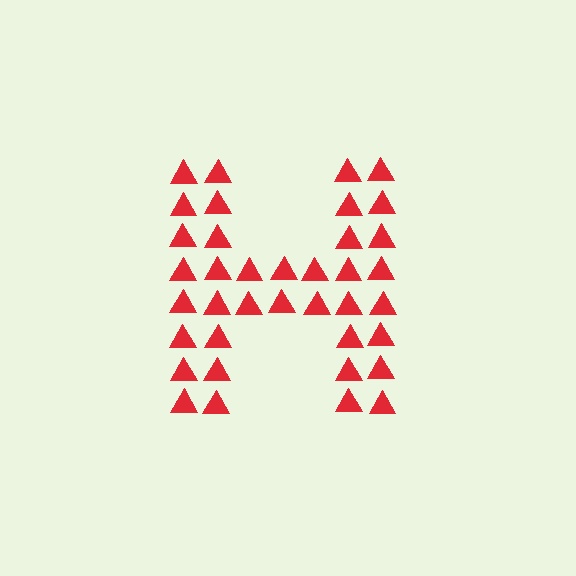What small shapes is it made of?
It is made of small triangles.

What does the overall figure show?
The overall figure shows the letter H.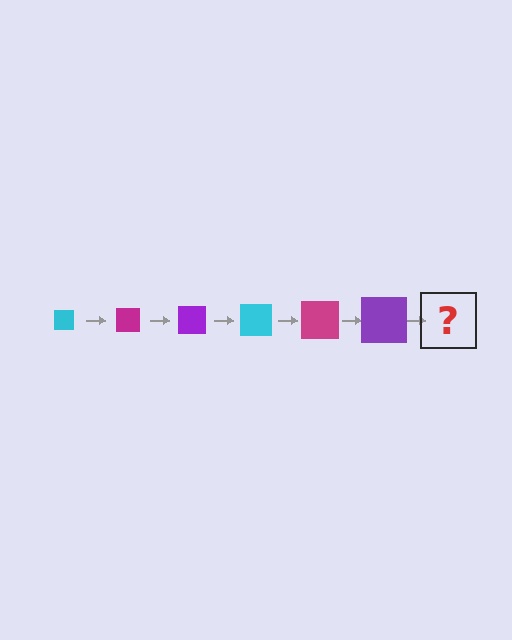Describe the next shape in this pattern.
It should be a cyan square, larger than the previous one.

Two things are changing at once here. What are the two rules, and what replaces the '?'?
The two rules are that the square grows larger each step and the color cycles through cyan, magenta, and purple. The '?' should be a cyan square, larger than the previous one.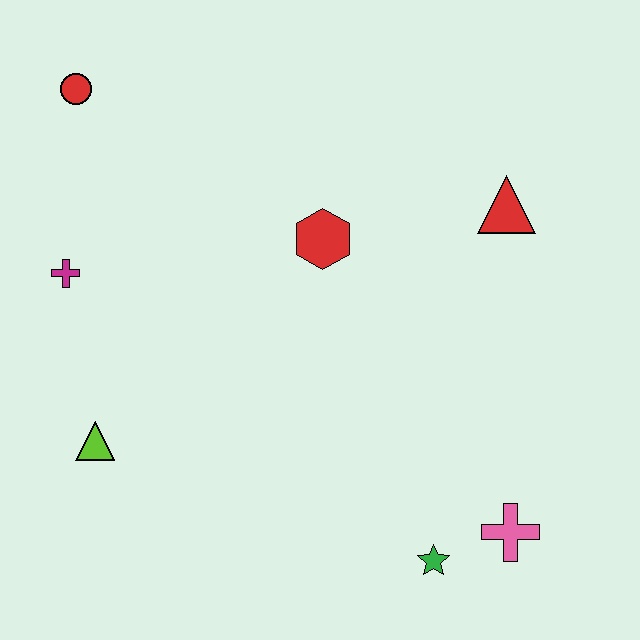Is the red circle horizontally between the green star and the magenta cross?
Yes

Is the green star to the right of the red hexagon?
Yes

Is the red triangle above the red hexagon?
Yes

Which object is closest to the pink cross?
The green star is closest to the pink cross.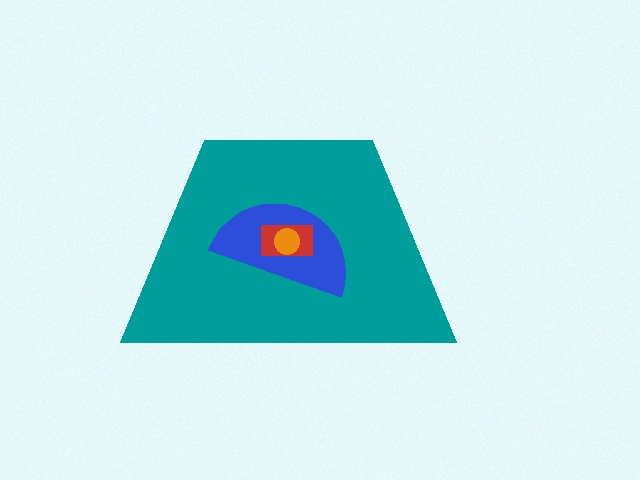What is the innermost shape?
The orange circle.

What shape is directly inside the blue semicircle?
The red rectangle.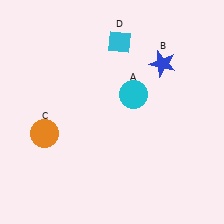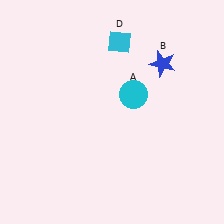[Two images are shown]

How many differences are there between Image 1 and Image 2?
There is 1 difference between the two images.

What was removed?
The orange circle (C) was removed in Image 2.